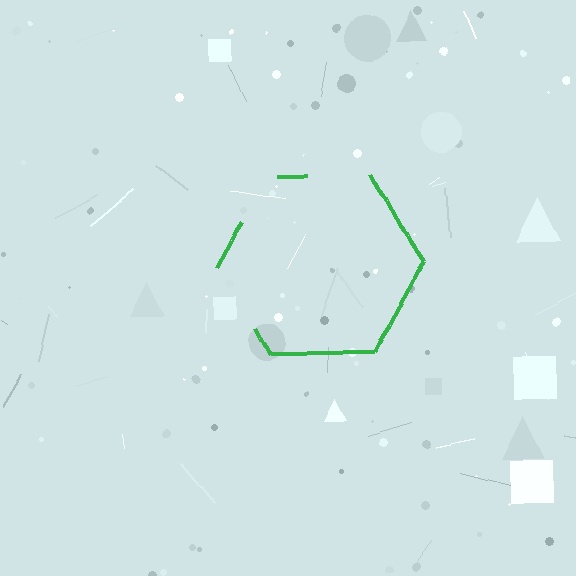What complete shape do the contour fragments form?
The contour fragments form a hexagon.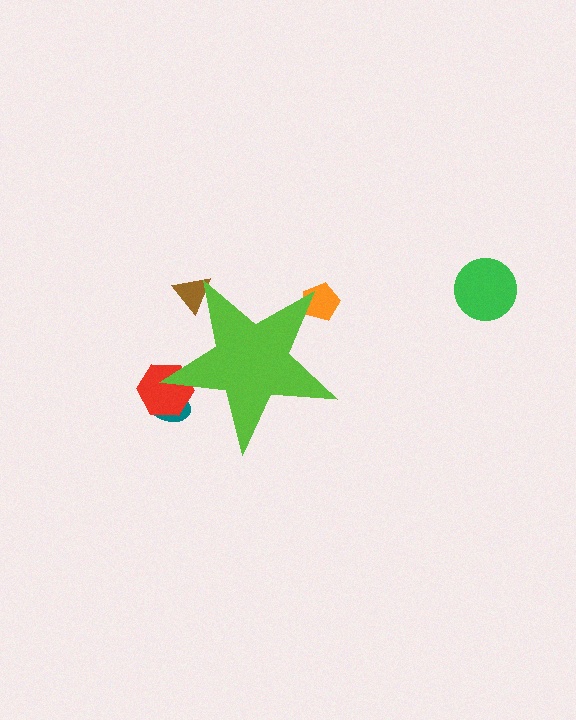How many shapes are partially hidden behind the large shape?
4 shapes are partially hidden.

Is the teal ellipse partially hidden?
Yes, the teal ellipse is partially hidden behind the lime star.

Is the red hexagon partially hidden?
Yes, the red hexagon is partially hidden behind the lime star.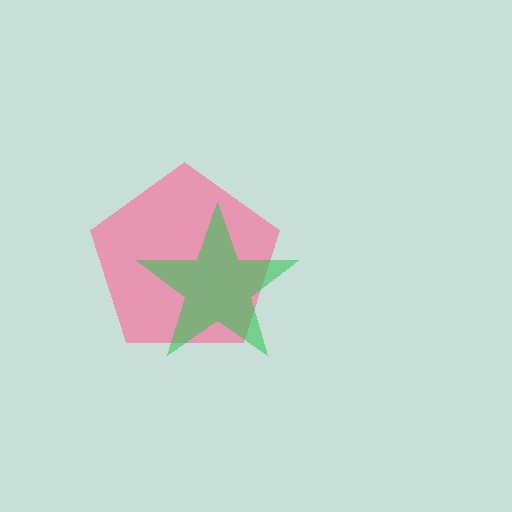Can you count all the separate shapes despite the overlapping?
Yes, there are 2 separate shapes.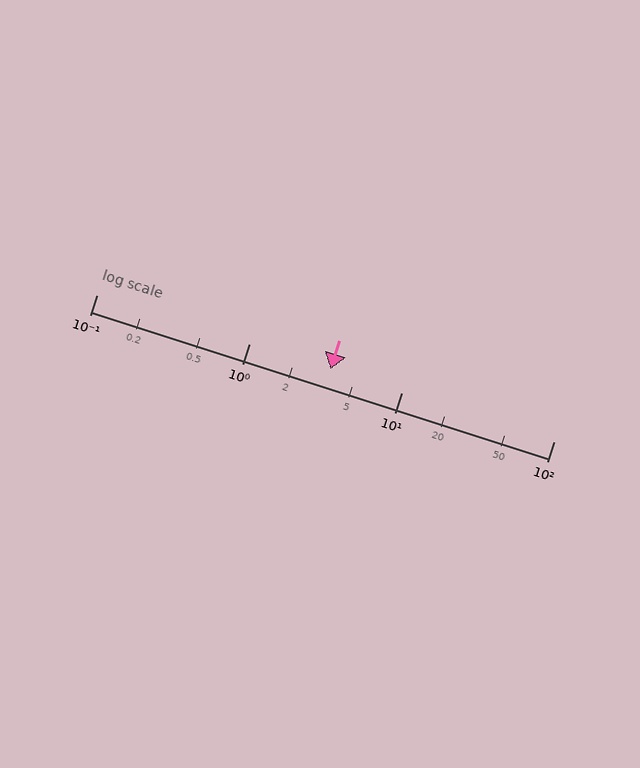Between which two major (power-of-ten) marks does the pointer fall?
The pointer is between 1 and 10.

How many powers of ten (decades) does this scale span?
The scale spans 3 decades, from 0.1 to 100.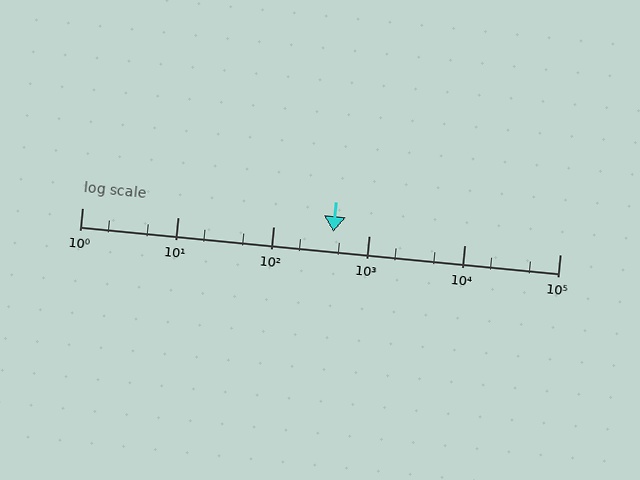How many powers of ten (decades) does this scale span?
The scale spans 5 decades, from 1 to 100000.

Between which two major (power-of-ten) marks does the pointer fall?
The pointer is between 100 and 1000.